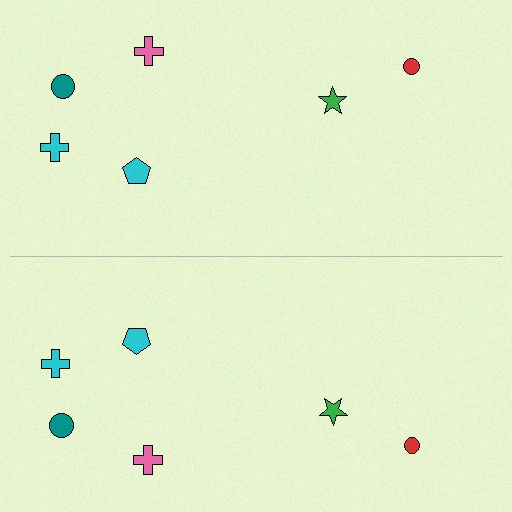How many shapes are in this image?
There are 12 shapes in this image.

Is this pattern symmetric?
Yes, this pattern has bilateral (reflection) symmetry.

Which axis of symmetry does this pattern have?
The pattern has a horizontal axis of symmetry running through the center of the image.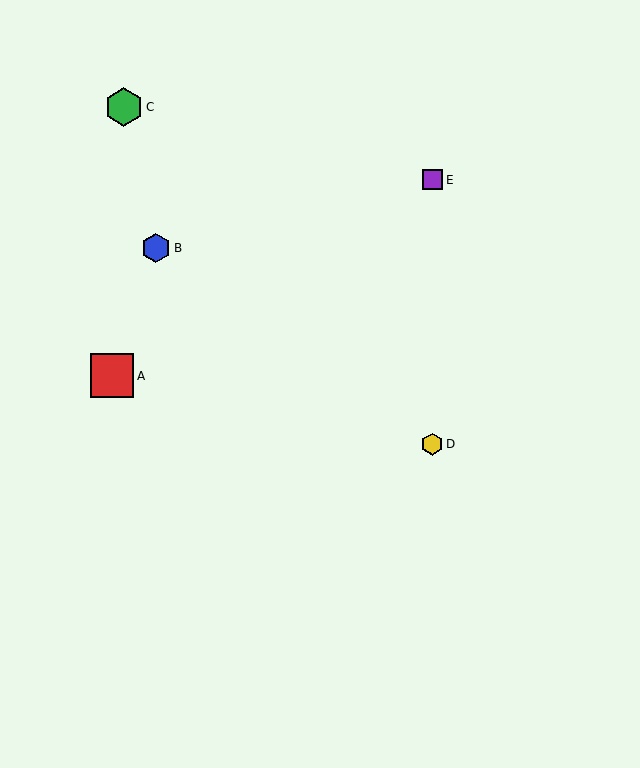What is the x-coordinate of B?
Object B is at x≈156.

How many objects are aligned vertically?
2 objects (D, E) are aligned vertically.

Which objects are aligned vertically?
Objects D, E are aligned vertically.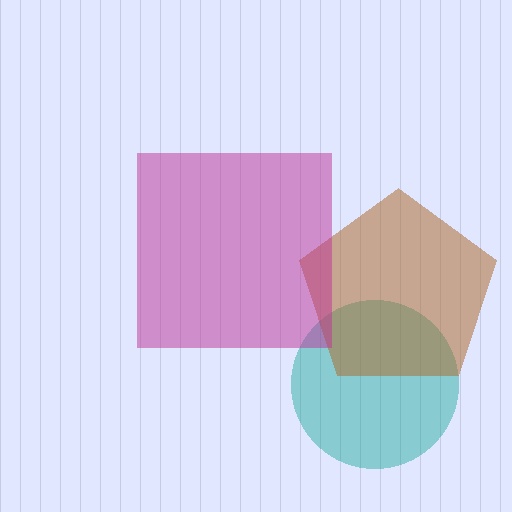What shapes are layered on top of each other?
The layered shapes are: a teal circle, a brown pentagon, a magenta square.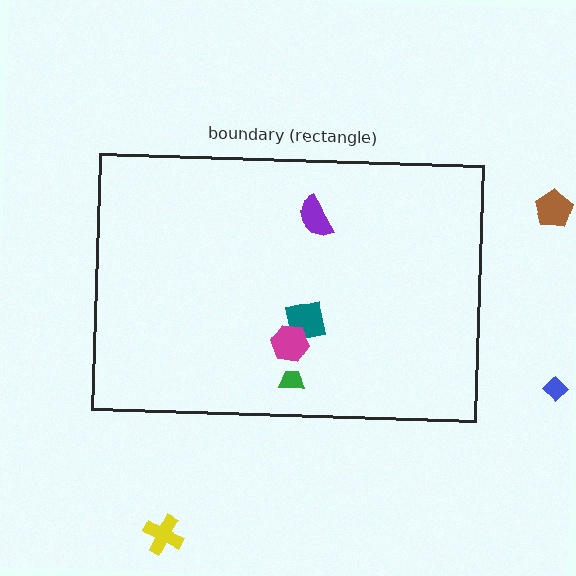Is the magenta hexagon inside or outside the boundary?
Inside.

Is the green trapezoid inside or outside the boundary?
Inside.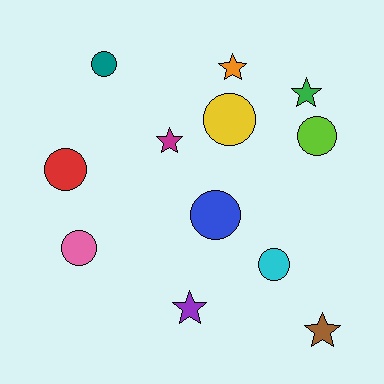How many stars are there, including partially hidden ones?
There are 5 stars.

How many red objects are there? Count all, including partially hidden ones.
There is 1 red object.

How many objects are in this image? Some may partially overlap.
There are 12 objects.